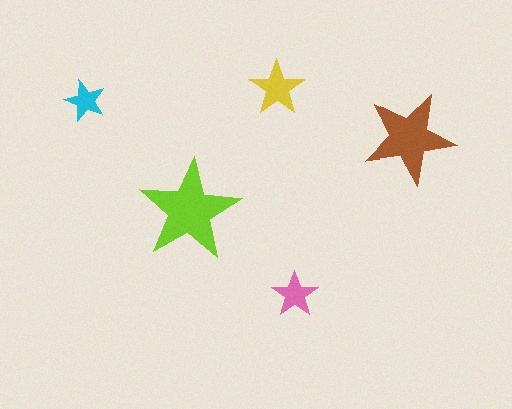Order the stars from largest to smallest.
the lime one, the brown one, the yellow one, the pink one, the cyan one.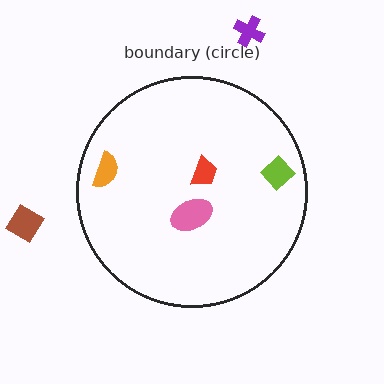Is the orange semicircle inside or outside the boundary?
Inside.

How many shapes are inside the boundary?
4 inside, 2 outside.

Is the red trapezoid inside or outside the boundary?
Inside.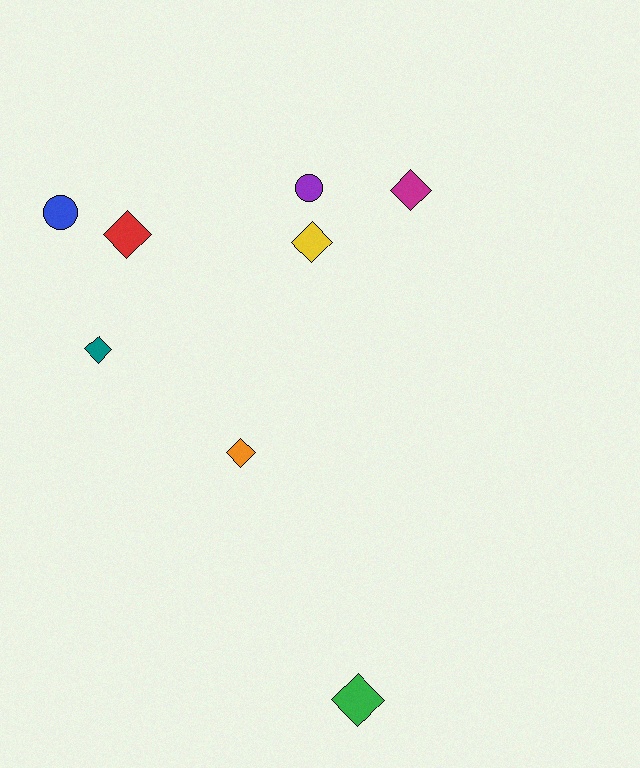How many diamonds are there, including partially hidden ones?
There are 6 diamonds.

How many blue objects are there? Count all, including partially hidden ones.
There is 1 blue object.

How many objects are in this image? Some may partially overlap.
There are 8 objects.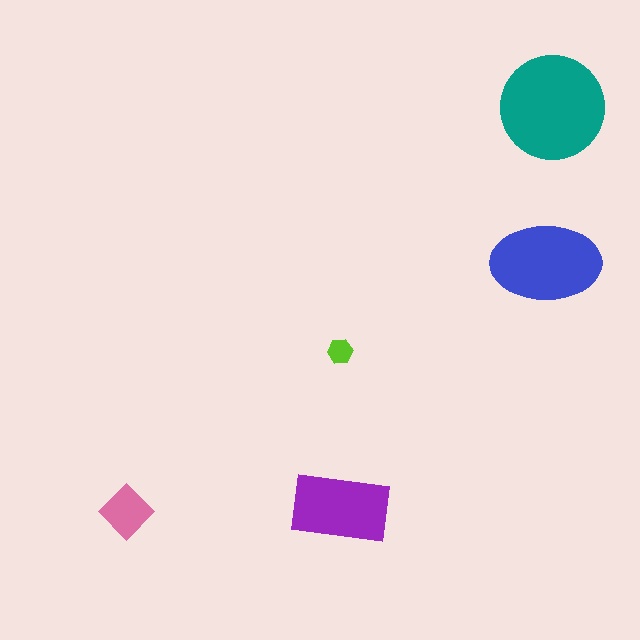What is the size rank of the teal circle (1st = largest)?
1st.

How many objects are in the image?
There are 5 objects in the image.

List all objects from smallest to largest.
The lime hexagon, the pink diamond, the purple rectangle, the blue ellipse, the teal circle.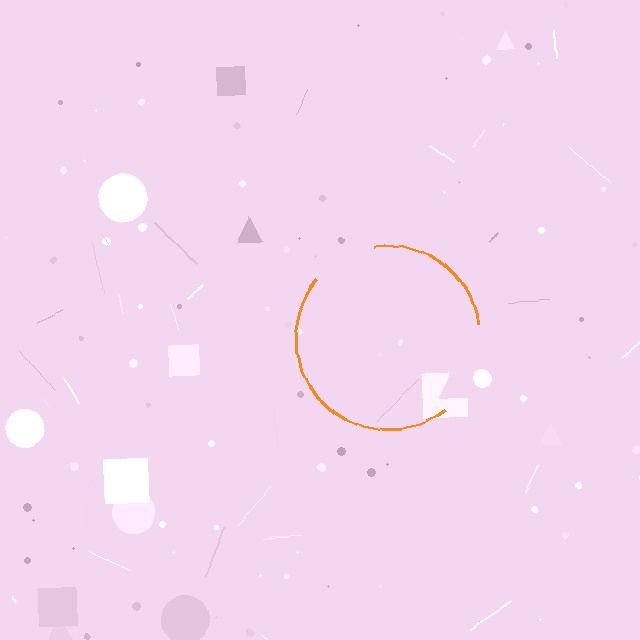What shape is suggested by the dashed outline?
The dashed outline suggests a circle.